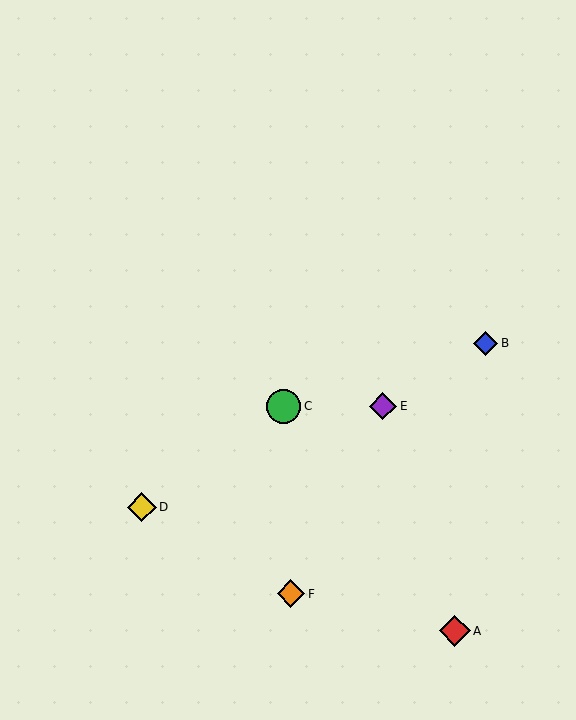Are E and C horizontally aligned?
Yes, both are at y≈406.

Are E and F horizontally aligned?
No, E is at y≈406 and F is at y≈594.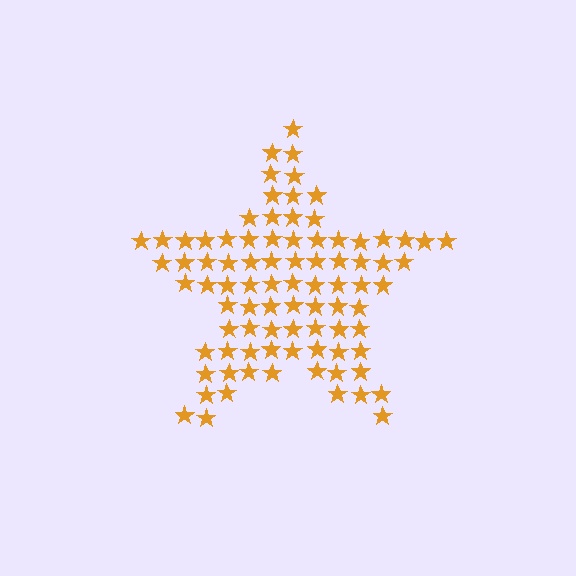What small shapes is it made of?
It is made of small stars.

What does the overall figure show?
The overall figure shows a star.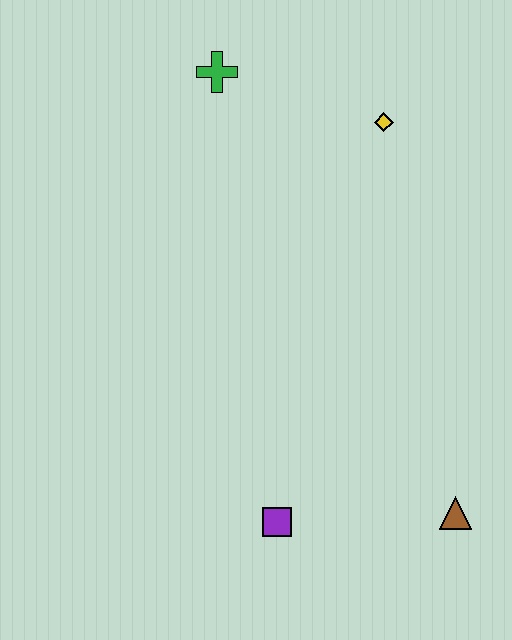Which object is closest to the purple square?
The brown triangle is closest to the purple square.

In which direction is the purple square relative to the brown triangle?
The purple square is to the left of the brown triangle.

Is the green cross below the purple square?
No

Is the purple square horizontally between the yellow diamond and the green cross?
Yes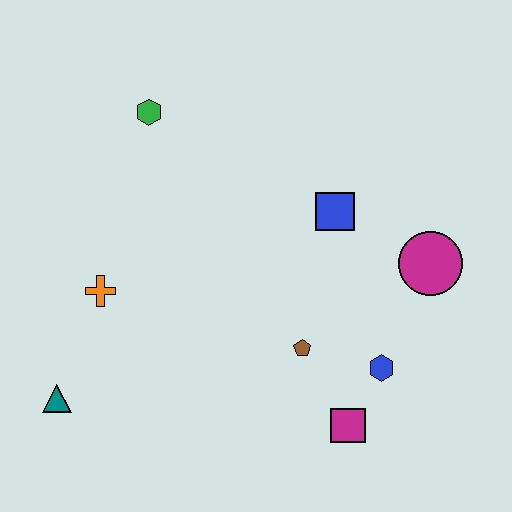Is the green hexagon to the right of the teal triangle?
Yes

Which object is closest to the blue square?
The magenta circle is closest to the blue square.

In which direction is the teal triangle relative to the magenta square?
The teal triangle is to the left of the magenta square.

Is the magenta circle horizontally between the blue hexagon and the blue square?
No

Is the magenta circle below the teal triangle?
No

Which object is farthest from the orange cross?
The magenta circle is farthest from the orange cross.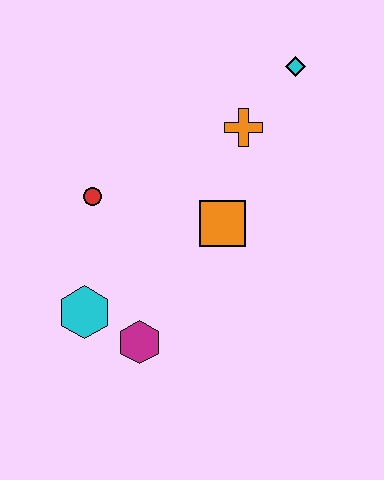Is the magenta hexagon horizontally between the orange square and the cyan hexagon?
Yes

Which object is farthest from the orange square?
The cyan diamond is farthest from the orange square.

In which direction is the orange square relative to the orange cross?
The orange square is below the orange cross.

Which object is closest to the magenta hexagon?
The cyan hexagon is closest to the magenta hexagon.